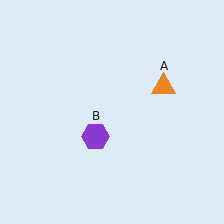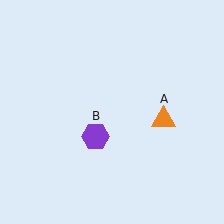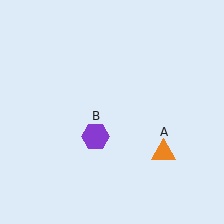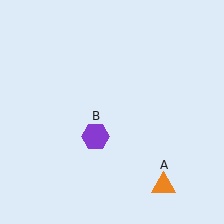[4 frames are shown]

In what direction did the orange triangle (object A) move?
The orange triangle (object A) moved down.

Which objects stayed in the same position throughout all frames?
Purple hexagon (object B) remained stationary.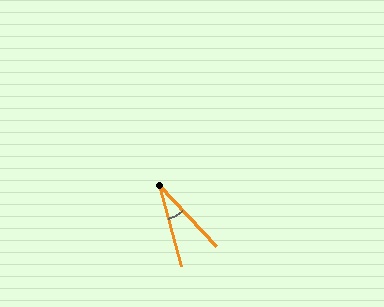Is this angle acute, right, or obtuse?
It is acute.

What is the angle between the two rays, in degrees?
Approximately 28 degrees.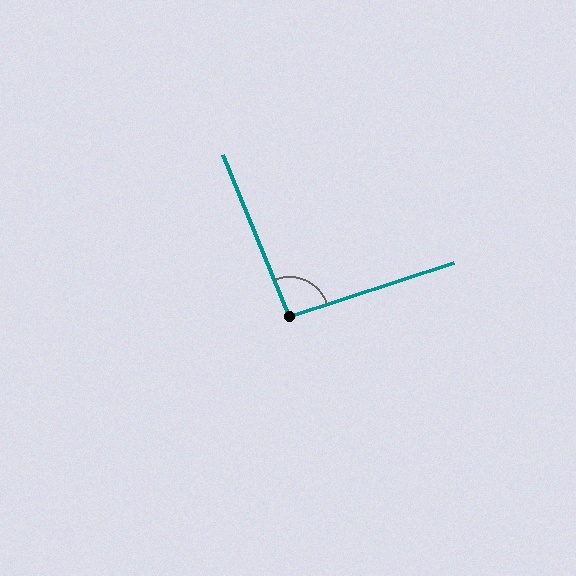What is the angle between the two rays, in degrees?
Approximately 94 degrees.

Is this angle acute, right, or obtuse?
It is approximately a right angle.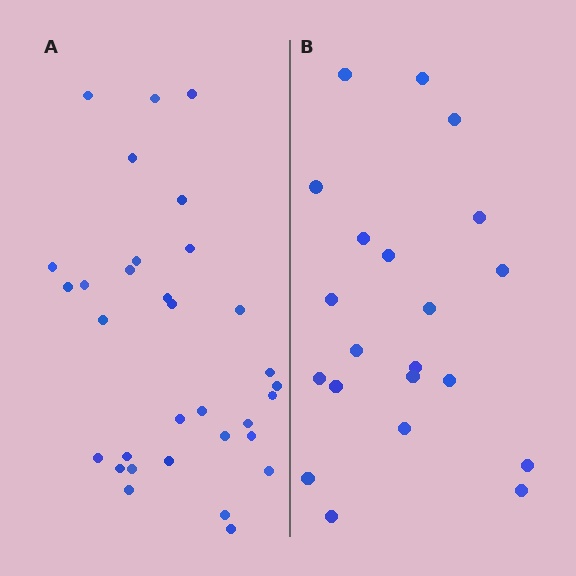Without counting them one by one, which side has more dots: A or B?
Region A (the left region) has more dots.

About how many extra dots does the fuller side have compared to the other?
Region A has roughly 12 or so more dots than region B.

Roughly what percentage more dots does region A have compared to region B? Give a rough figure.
About 50% more.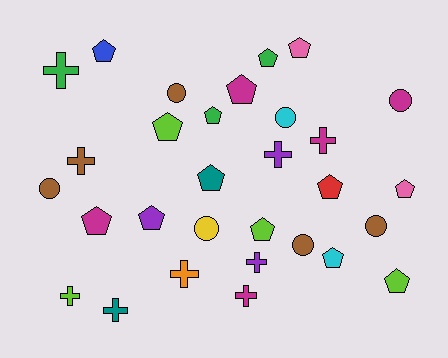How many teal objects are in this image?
There are 2 teal objects.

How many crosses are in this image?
There are 9 crosses.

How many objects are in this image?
There are 30 objects.